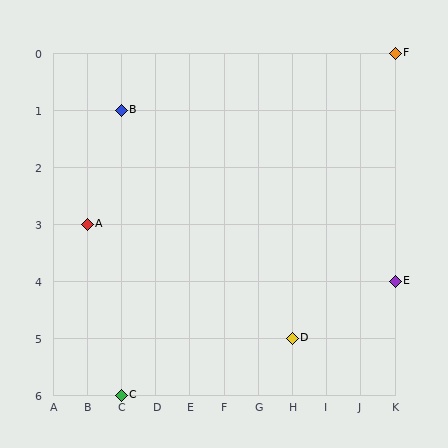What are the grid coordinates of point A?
Point A is at grid coordinates (B, 3).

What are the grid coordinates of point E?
Point E is at grid coordinates (K, 4).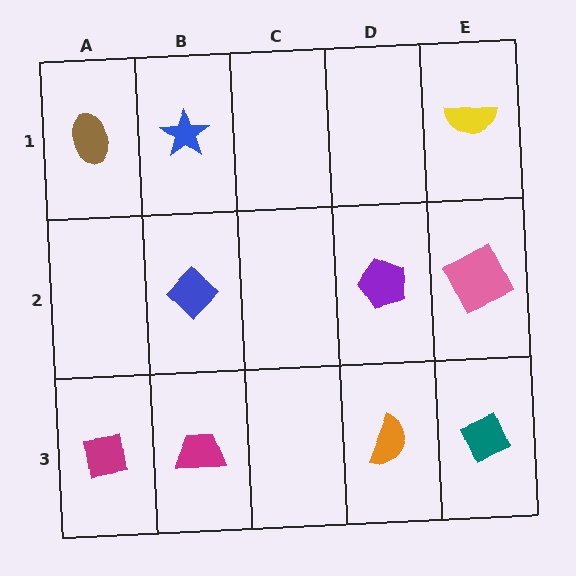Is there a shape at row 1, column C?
No, that cell is empty.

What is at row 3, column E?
A teal diamond.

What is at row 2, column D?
A purple pentagon.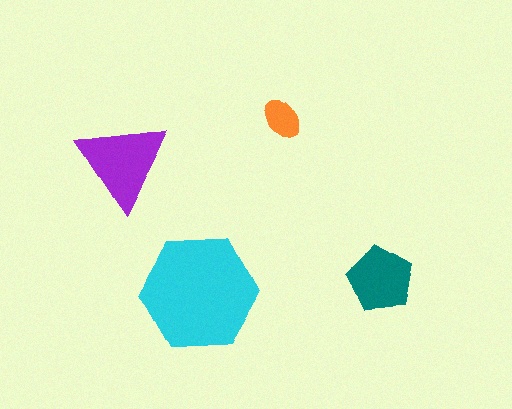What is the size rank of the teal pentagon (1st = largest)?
3rd.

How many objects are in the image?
There are 4 objects in the image.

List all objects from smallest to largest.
The orange ellipse, the teal pentagon, the purple triangle, the cyan hexagon.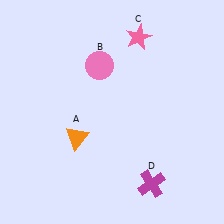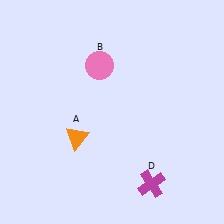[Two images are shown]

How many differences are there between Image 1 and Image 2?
There is 1 difference between the two images.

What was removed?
The pink star (C) was removed in Image 2.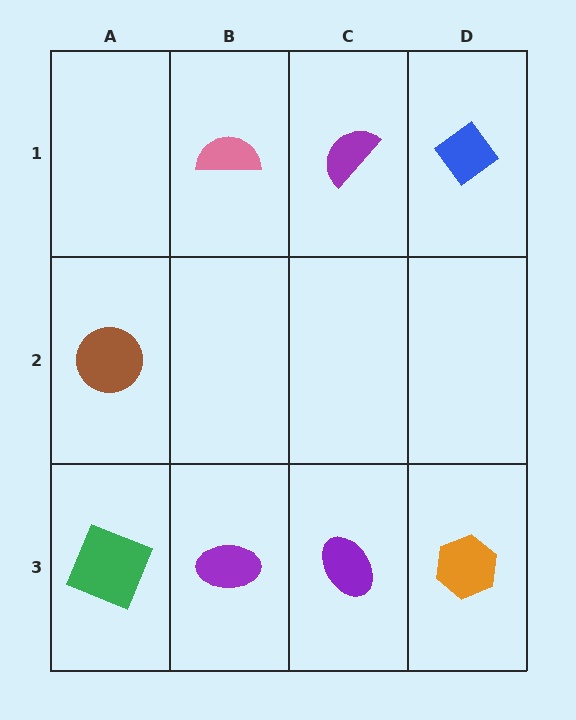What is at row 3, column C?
A purple ellipse.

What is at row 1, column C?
A purple semicircle.